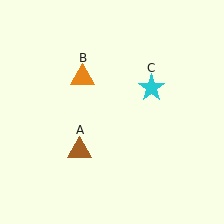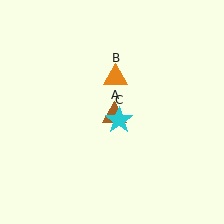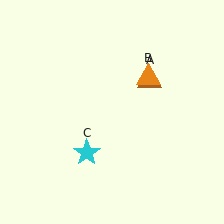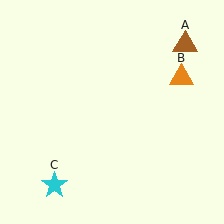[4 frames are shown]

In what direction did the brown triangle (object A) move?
The brown triangle (object A) moved up and to the right.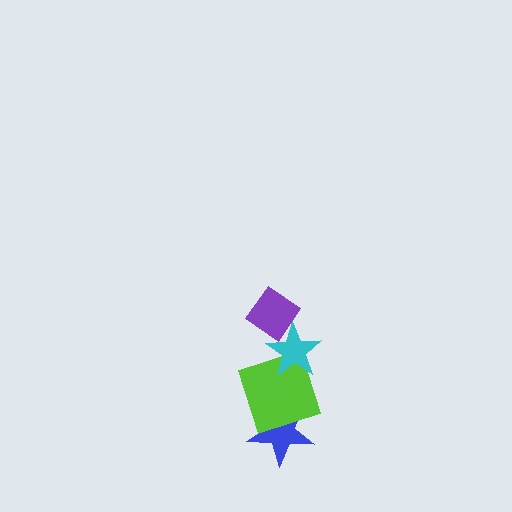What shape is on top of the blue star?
The lime square is on top of the blue star.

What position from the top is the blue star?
The blue star is 4th from the top.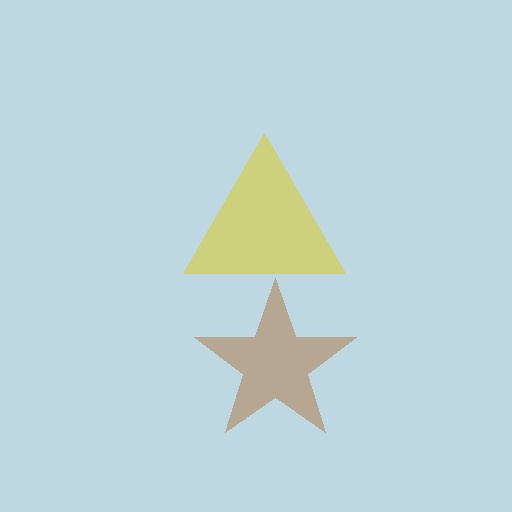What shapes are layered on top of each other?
The layered shapes are: a brown star, a yellow triangle.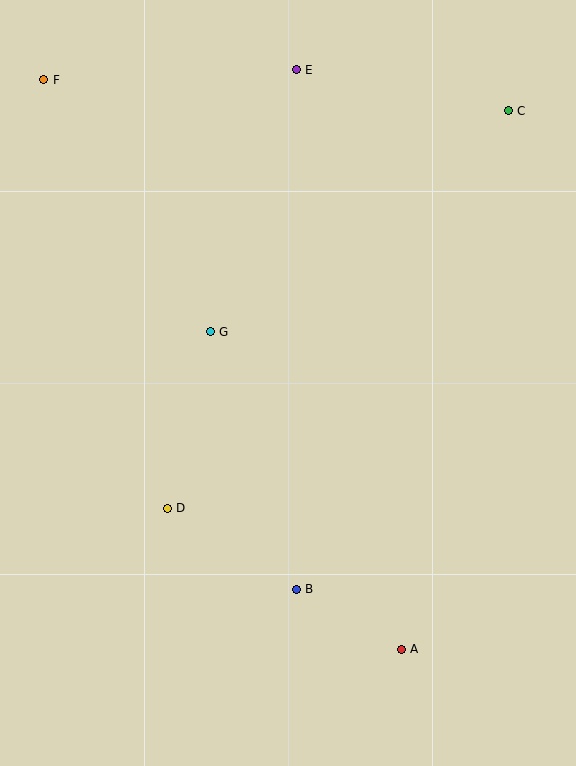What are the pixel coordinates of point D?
Point D is at (167, 508).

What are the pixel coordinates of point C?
Point C is at (508, 111).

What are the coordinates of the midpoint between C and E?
The midpoint between C and E is at (402, 90).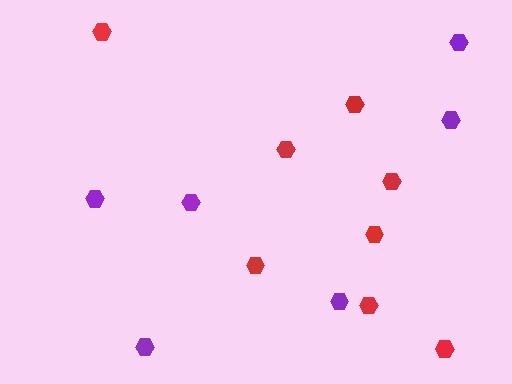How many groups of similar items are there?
There are 2 groups: one group of red hexagons (8) and one group of purple hexagons (6).